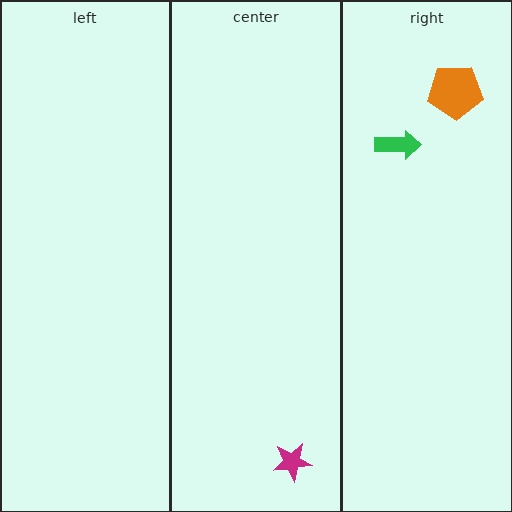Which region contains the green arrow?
The right region.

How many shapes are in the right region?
2.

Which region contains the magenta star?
The center region.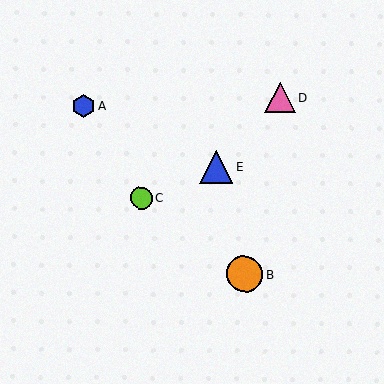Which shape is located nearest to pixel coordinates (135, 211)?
The lime circle (labeled C) at (141, 198) is nearest to that location.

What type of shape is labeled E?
Shape E is a blue triangle.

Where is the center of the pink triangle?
The center of the pink triangle is at (280, 98).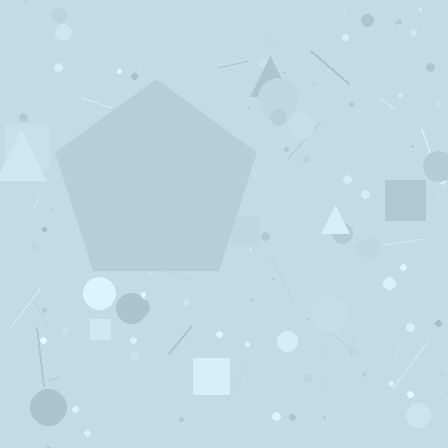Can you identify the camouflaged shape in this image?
The camouflaged shape is a pentagon.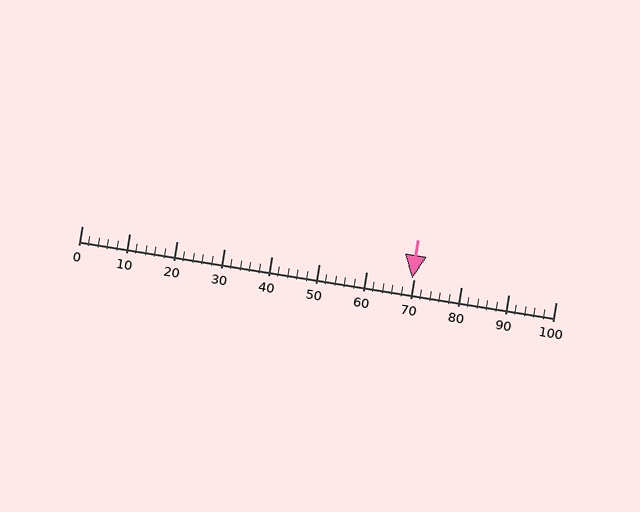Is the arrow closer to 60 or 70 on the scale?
The arrow is closer to 70.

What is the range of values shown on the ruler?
The ruler shows values from 0 to 100.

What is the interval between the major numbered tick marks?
The major tick marks are spaced 10 units apart.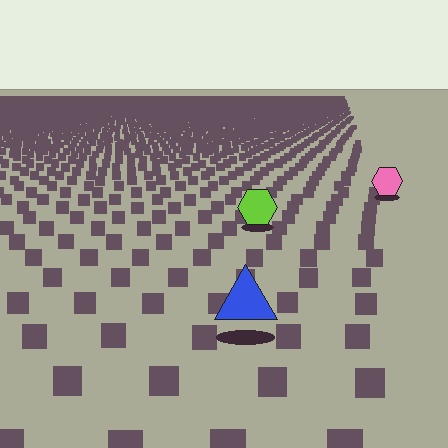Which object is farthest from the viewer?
The pink hexagon is farthest from the viewer. It appears smaller and the ground texture around it is denser.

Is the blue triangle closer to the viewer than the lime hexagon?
Yes. The blue triangle is closer — you can tell from the texture gradient: the ground texture is coarser near it.